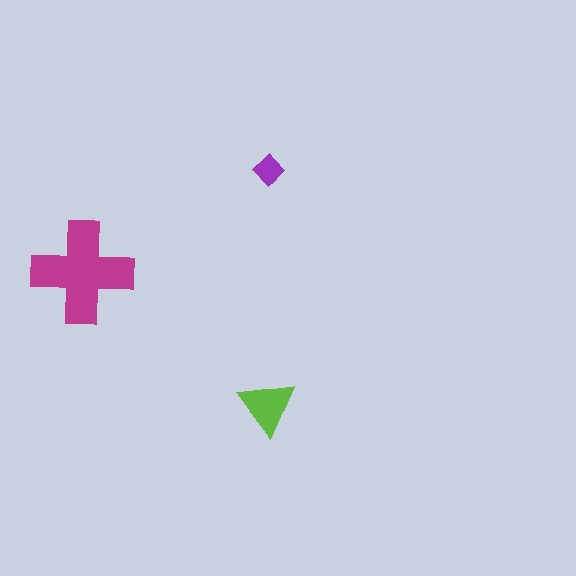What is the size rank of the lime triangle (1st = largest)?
2nd.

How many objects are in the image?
There are 3 objects in the image.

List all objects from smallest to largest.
The purple diamond, the lime triangle, the magenta cross.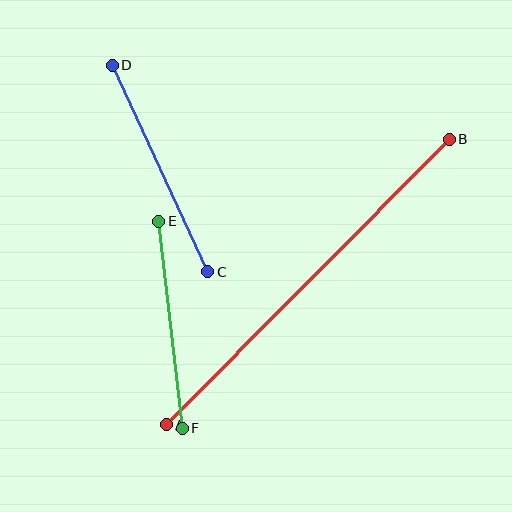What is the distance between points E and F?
The distance is approximately 208 pixels.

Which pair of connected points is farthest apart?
Points A and B are farthest apart.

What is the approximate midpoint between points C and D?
The midpoint is at approximately (160, 168) pixels.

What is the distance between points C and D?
The distance is approximately 228 pixels.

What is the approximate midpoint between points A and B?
The midpoint is at approximately (308, 282) pixels.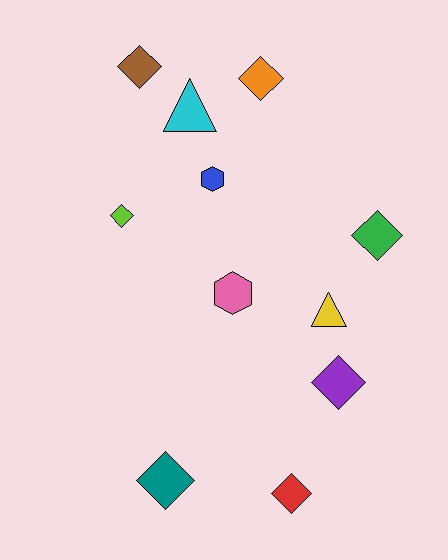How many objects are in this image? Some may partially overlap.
There are 11 objects.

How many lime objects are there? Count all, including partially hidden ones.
There is 1 lime object.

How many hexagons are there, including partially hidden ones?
There are 2 hexagons.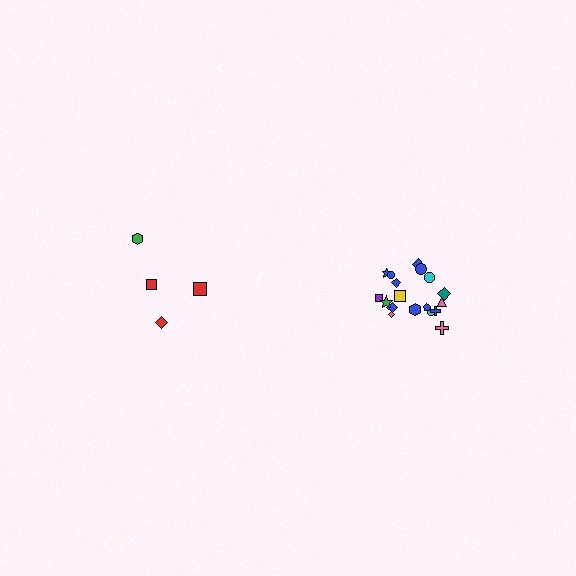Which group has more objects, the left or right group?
The right group.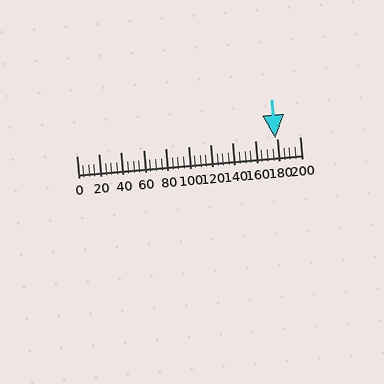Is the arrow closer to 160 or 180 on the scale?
The arrow is closer to 180.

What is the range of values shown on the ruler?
The ruler shows values from 0 to 200.